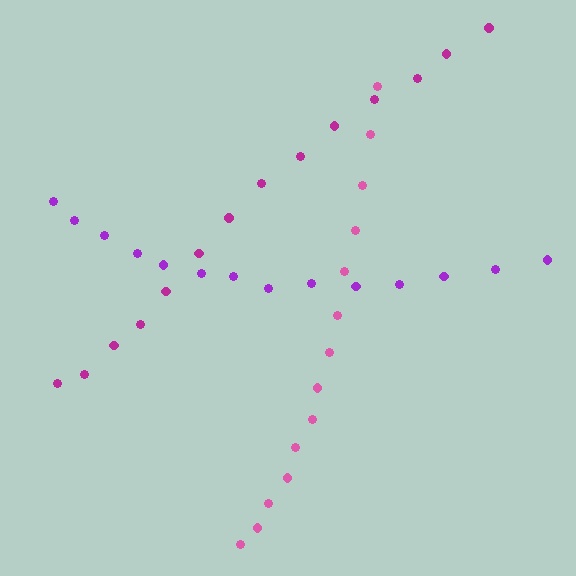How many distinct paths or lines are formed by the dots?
There are 3 distinct paths.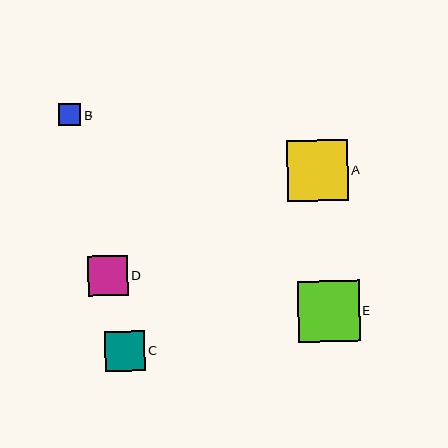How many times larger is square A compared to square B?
Square A is approximately 2.8 times the size of square B.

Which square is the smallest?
Square B is the smallest with a size of approximately 22 pixels.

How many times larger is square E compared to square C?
Square E is approximately 1.6 times the size of square C.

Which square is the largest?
Square E is the largest with a size of approximately 62 pixels.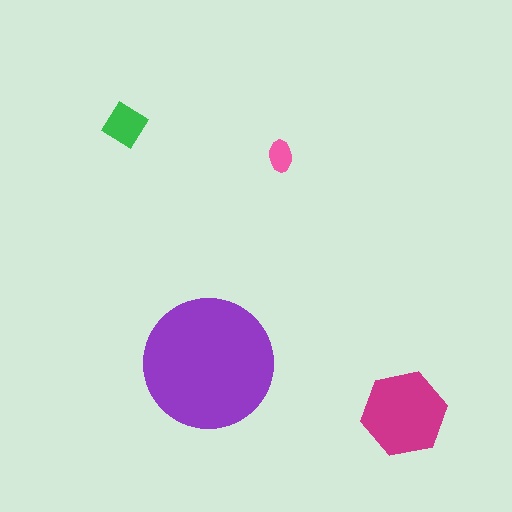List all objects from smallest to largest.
The pink ellipse, the green diamond, the magenta hexagon, the purple circle.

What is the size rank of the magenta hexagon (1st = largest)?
2nd.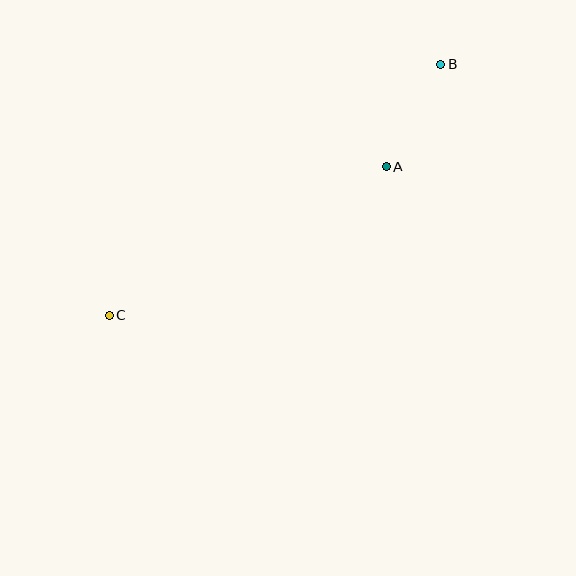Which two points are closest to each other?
Points A and B are closest to each other.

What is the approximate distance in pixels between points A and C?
The distance between A and C is approximately 315 pixels.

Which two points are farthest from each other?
Points B and C are farthest from each other.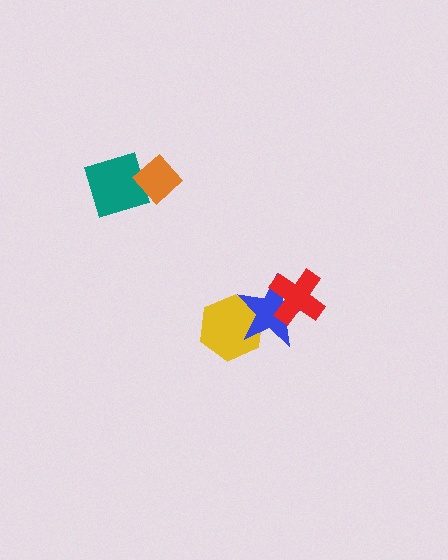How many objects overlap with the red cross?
1 object overlaps with the red cross.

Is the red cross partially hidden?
No, no other shape covers it.